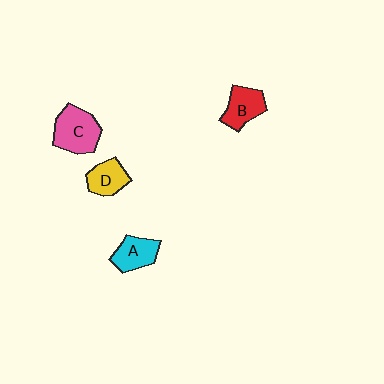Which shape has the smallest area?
Shape D (yellow).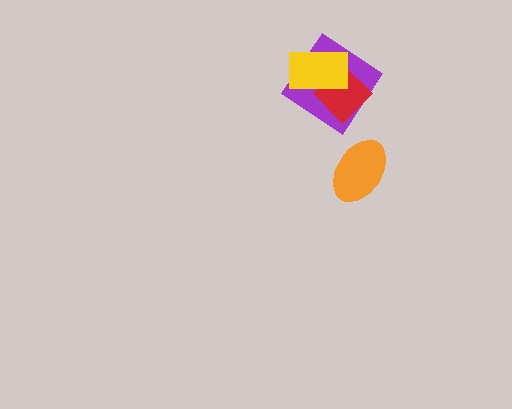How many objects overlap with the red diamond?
2 objects overlap with the red diamond.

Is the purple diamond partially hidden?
Yes, it is partially covered by another shape.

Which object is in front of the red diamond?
The yellow rectangle is in front of the red diamond.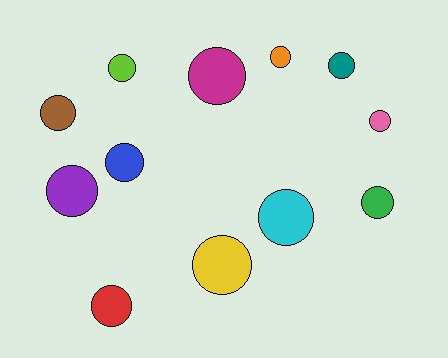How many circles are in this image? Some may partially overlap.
There are 12 circles.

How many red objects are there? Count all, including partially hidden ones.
There is 1 red object.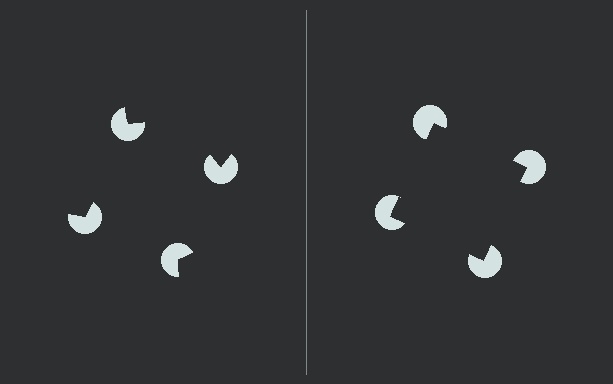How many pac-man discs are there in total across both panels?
8 — 4 on each side.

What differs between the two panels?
The pac-man discs are positioned identically on both sides; only the wedge orientations differ. On the right they align to a square; on the left they are misaligned.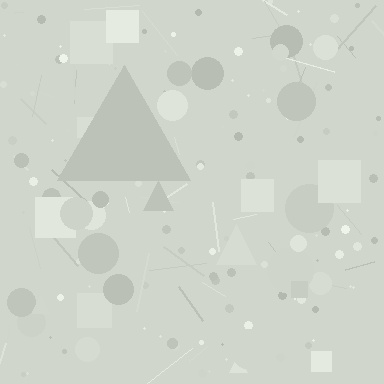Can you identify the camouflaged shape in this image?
The camouflaged shape is a triangle.